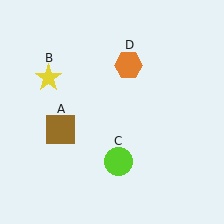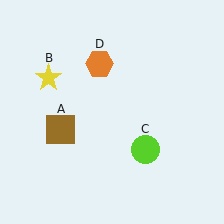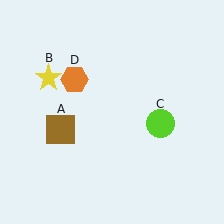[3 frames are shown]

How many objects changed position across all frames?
2 objects changed position: lime circle (object C), orange hexagon (object D).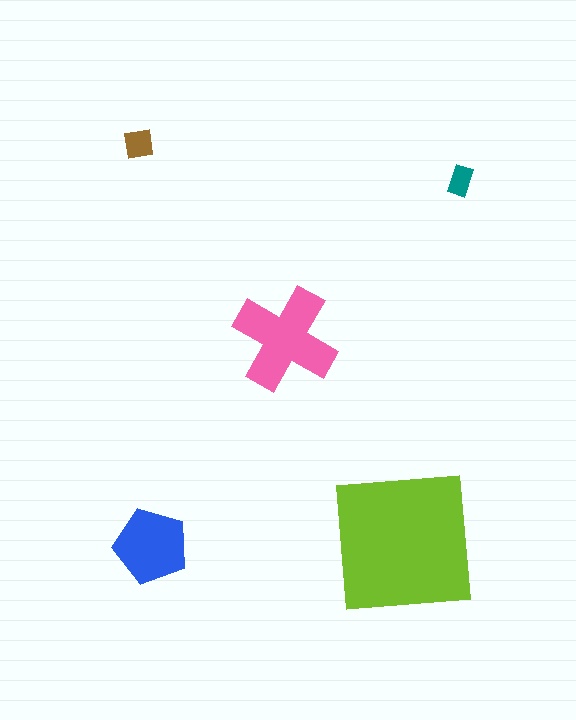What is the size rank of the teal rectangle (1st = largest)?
5th.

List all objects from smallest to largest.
The teal rectangle, the brown square, the blue pentagon, the pink cross, the lime square.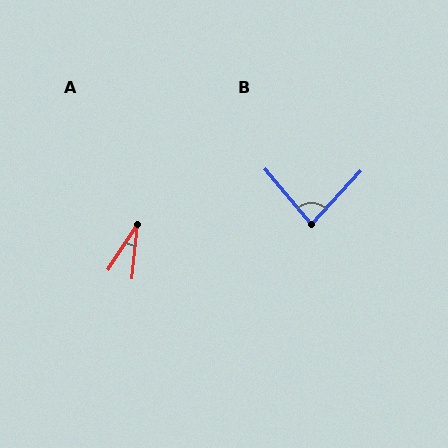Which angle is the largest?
B, at approximately 83 degrees.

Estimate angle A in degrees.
Approximately 27 degrees.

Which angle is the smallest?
A, at approximately 27 degrees.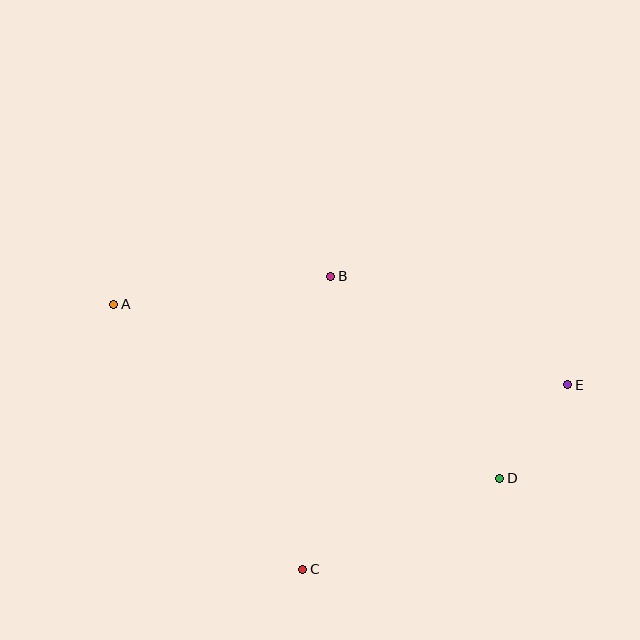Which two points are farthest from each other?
Points A and E are farthest from each other.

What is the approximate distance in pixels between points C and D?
The distance between C and D is approximately 217 pixels.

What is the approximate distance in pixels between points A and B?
The distance between A and B is approximately 219 pixels.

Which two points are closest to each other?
Points D and E are closest to each other.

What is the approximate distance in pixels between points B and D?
The distance between B and D is approximately 263 pixels.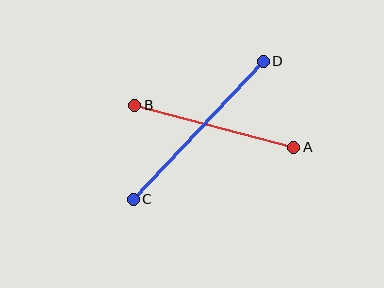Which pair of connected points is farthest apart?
Points C and D are farthest apart.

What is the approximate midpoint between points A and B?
The midpoint is at approximately (214, 126) pixels.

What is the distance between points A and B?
The distance is approximately 165 pixels.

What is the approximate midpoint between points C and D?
The midpoint is at approximately (198, 130) pixels.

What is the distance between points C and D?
The distance is approximately 190 pixels.